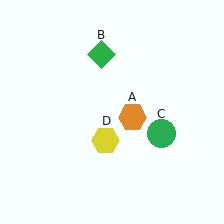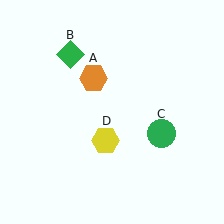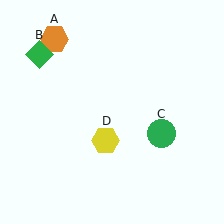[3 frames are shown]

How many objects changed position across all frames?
2 objects changed position: orange hexagon (object A), green diamond (object B).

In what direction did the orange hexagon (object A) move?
The orange hexagon (object A) moved up and to the left.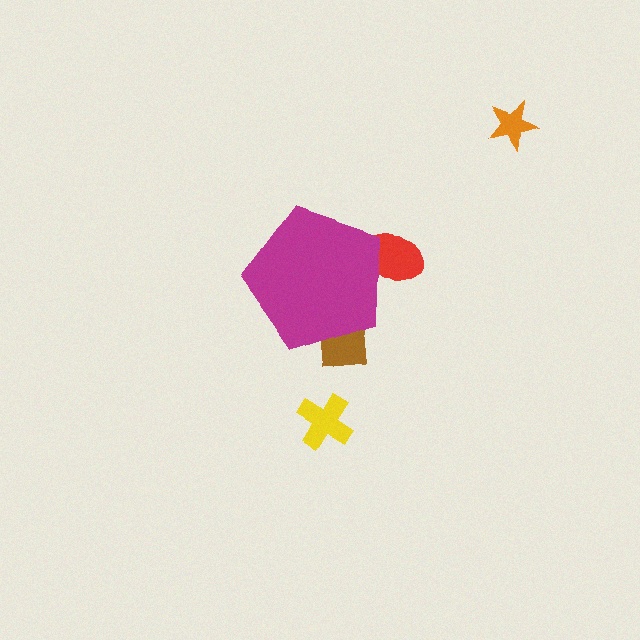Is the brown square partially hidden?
Yes, the brown square is partially hidden behind the magenta pentagon.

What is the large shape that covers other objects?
A magenta pentagon.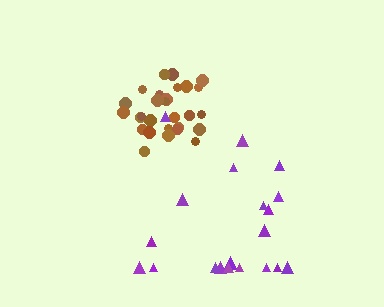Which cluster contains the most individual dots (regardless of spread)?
Brown (28).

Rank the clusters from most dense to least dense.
brown, purple.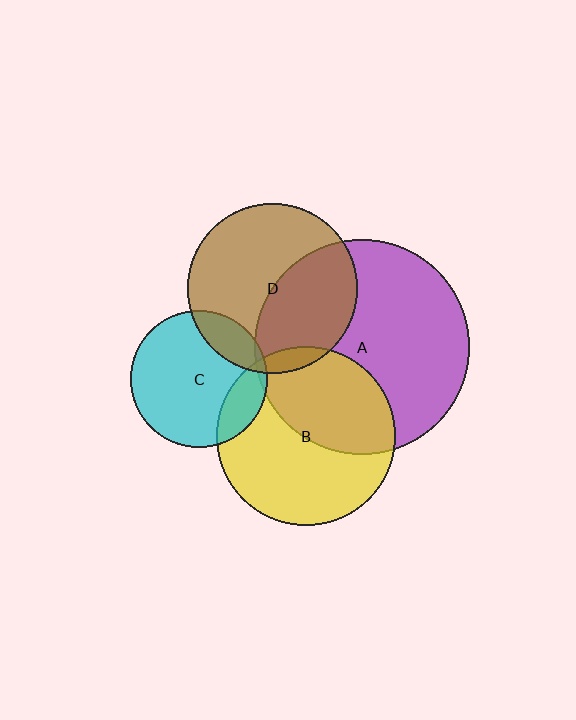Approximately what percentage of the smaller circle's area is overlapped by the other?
Approximately 5%.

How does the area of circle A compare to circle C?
Approximately 2.5 times.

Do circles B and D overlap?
Yes.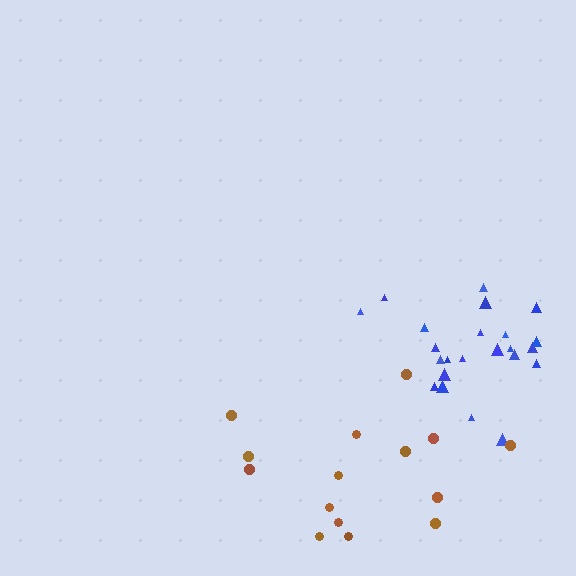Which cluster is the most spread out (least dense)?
Brown.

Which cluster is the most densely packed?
Blue.